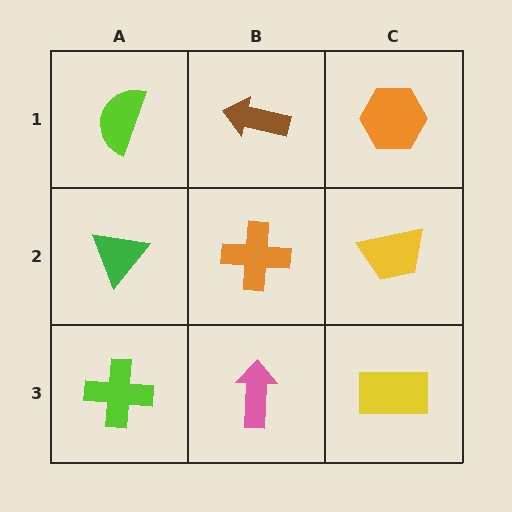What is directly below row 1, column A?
A green triangle.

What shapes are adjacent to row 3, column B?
An orange cross (row 2, column B), a lime cross (row 3, column A), a yellow rectangle (row 3, column C).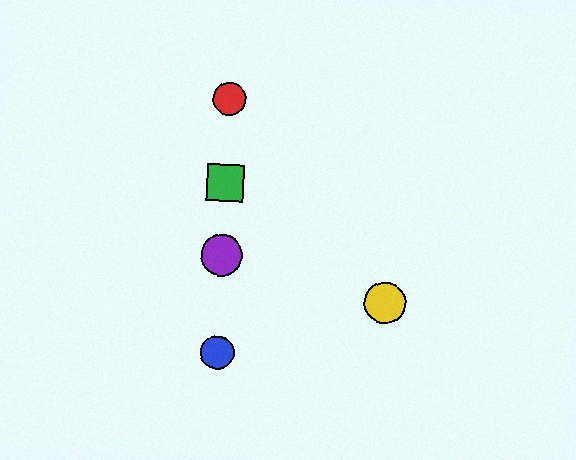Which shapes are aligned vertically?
The red circle, the blue circle, the green square, the purple circle are aligned vertically.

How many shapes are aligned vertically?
4 shapes (the red circle, the blue circle, the green square, the purple circle) are aligned vertically.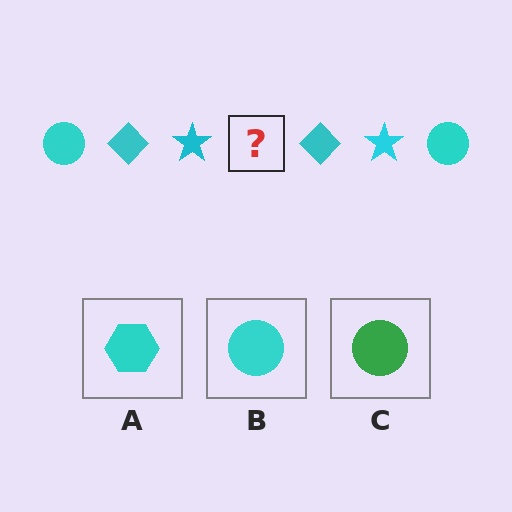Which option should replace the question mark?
Option B.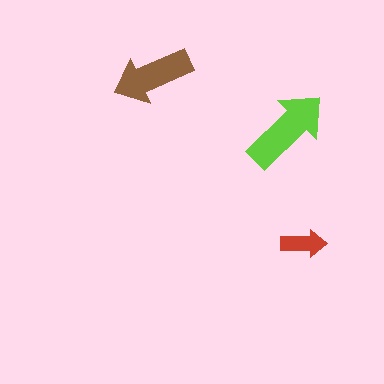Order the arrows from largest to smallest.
the lime one, the brown one, the red one.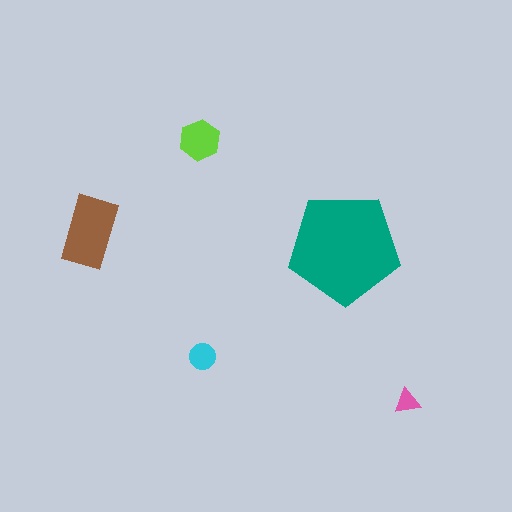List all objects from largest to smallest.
The teal pentagon, the brown rectangle, the lime hexagon, the cyan circle, the pink triangle.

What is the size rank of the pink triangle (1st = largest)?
5th.